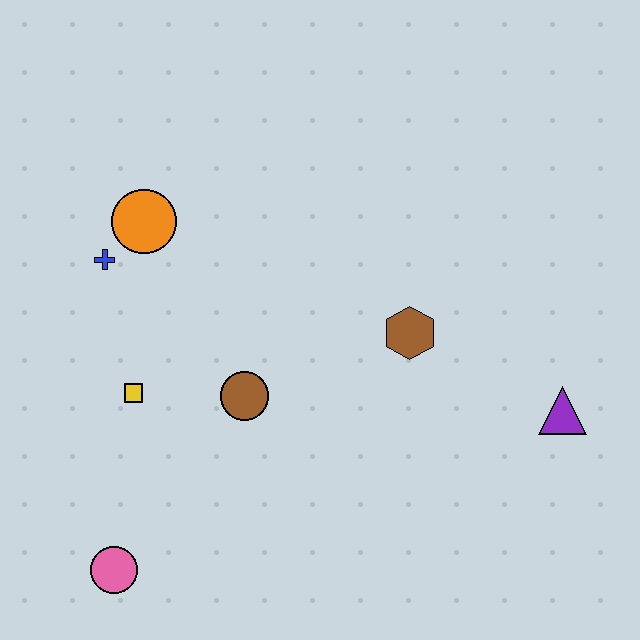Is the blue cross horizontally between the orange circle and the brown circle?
No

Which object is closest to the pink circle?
The yellow square is closest to the pink circle.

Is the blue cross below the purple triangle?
No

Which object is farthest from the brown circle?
The purple triangle is farthest from the brown circle.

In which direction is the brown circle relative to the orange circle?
The brown circle is below the orange circle.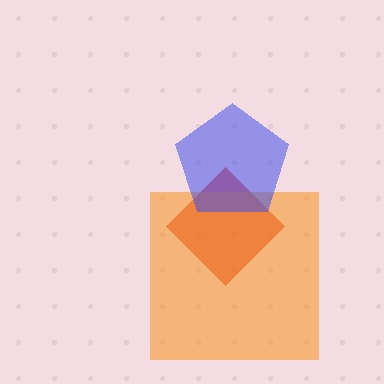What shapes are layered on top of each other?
The layered shapes are: a red diamond, an orange square, a blue pentagon.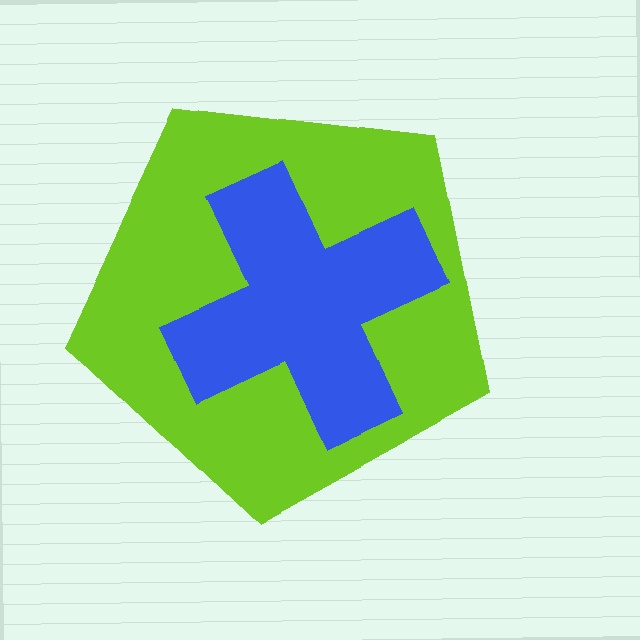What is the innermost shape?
The blue cross.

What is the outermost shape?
The lime pentagon.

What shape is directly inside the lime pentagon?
The blue cross.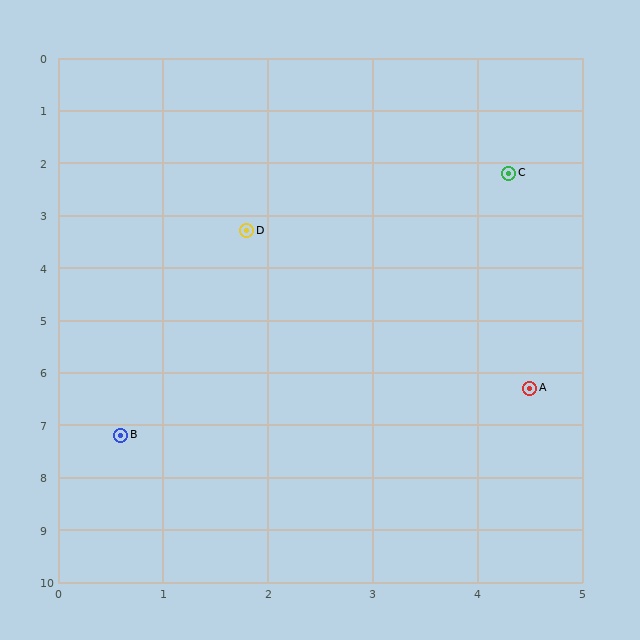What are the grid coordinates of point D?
Point D is at approximately (1.8, 3.3).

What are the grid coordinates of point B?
Point B is at approximately (0.6, 7.2).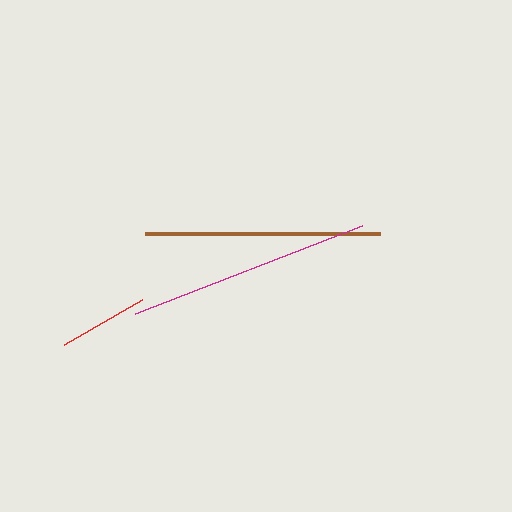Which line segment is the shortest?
The red line is the shortest at approximately 90 pixels.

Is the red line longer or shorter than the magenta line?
The magenta line is longer than the red line.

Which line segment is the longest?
The magenta line is the longest at approximately 243 pixels.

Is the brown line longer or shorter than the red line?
The brown line is longer than the red line.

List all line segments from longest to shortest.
From longest to shortest: magenta, brown, red.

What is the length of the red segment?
The red segment is approximately 90 pixels long.